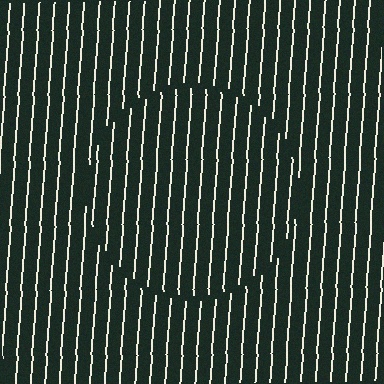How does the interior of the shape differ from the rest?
The interior of the shape contains the same grating, shifted by half a period — the contour is defined by the phase discontinuity where line-ends from the inner and outer gratings abut.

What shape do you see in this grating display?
An illusory circle. The interior of the shape contains the same grating, shifted by half a period — the contour is defined by the phase discontinuity where line-ends from the inner and outer gratings abut.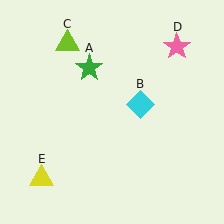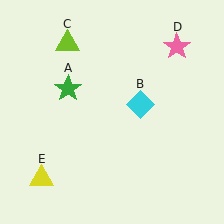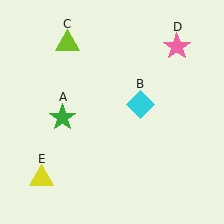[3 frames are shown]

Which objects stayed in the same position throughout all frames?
Cyan diamond (object B) and lime triangle (object C) and pink star (object D) and yellow triangle (object E) remained stationary.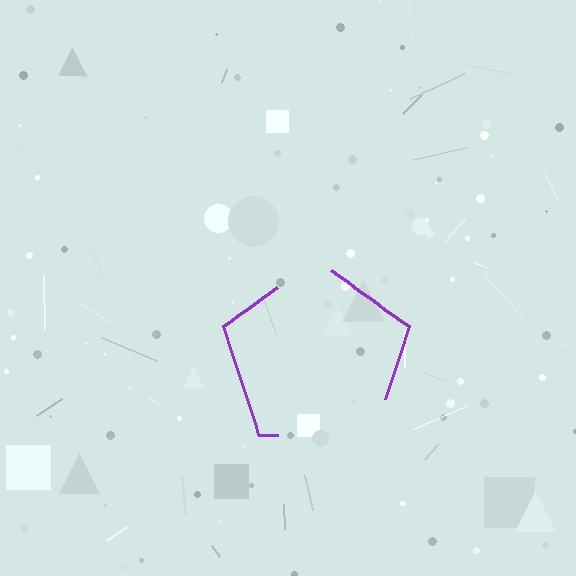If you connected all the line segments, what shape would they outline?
They would outline a pentagon.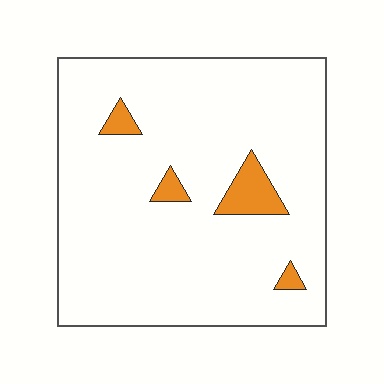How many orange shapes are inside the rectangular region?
4.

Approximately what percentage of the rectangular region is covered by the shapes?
Approximately 5%.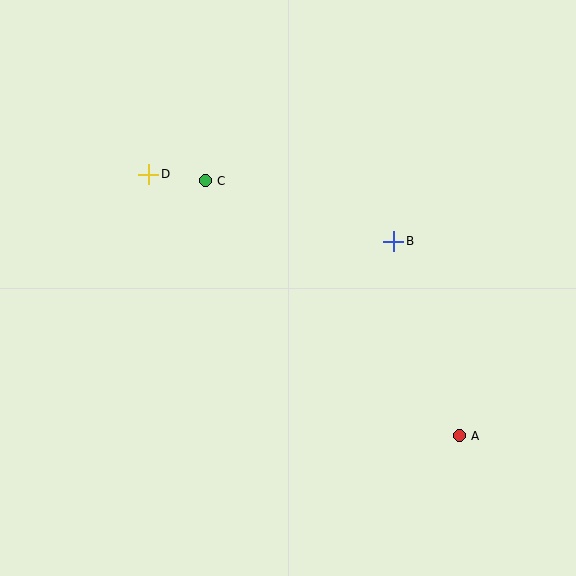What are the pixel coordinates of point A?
Point A is at (459, 436).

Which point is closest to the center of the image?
Point B at (394, 241) is closest to the center.